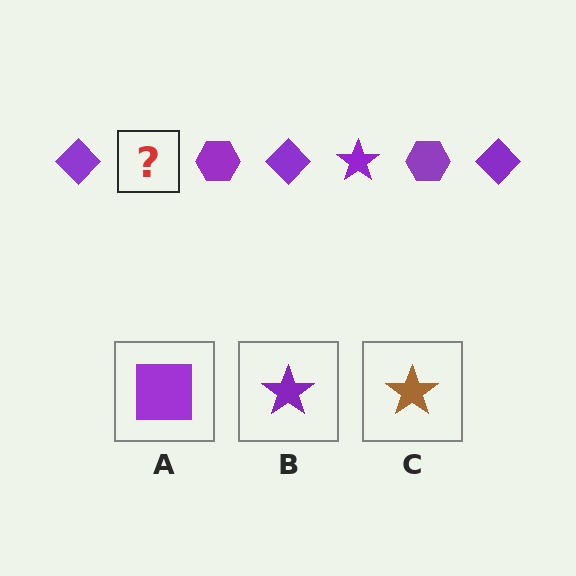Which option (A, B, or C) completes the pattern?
B.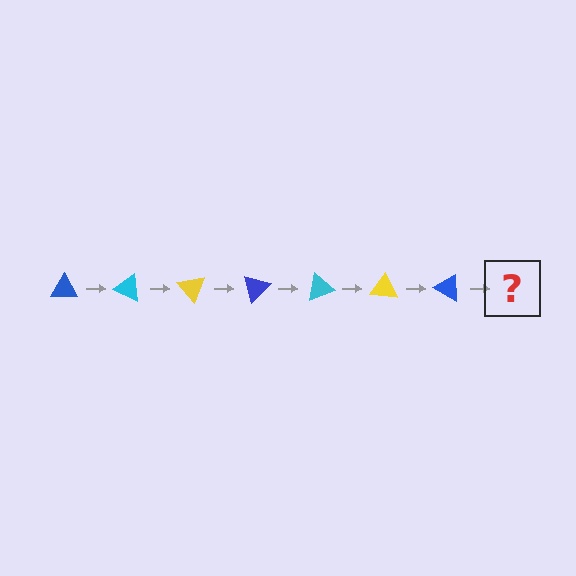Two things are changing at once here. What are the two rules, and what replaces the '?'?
The two rules are that it rotates 25 degrees each step and the color cycles through blue, cyan, and yellow. The '?' should be a cyan triangle, rotated 175 degrees from the start.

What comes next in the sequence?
The next element should be a cyan triangle, rotated 175 degrees from the start.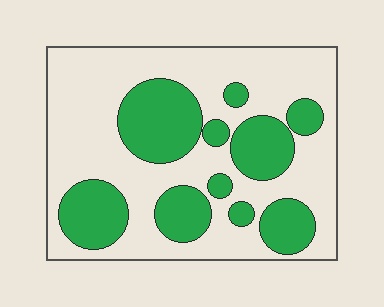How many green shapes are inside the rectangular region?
10.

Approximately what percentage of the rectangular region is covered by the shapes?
Approximately 35%.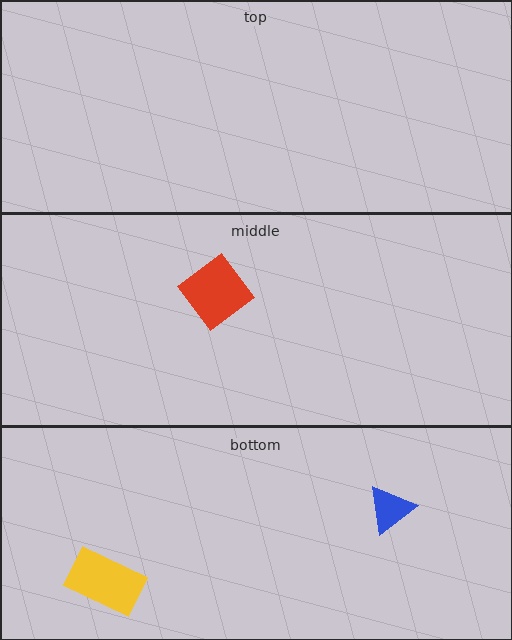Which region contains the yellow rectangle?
The bottom region.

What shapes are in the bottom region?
The blue triangle, the yellow rectangle.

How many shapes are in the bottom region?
2.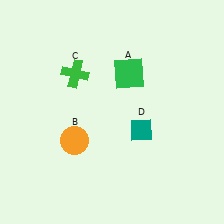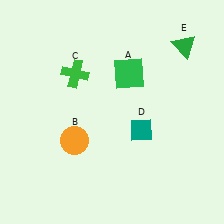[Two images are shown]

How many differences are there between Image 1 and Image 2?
There is 1 difference between the two images.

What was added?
A green triangle (E) was added in Image 2.